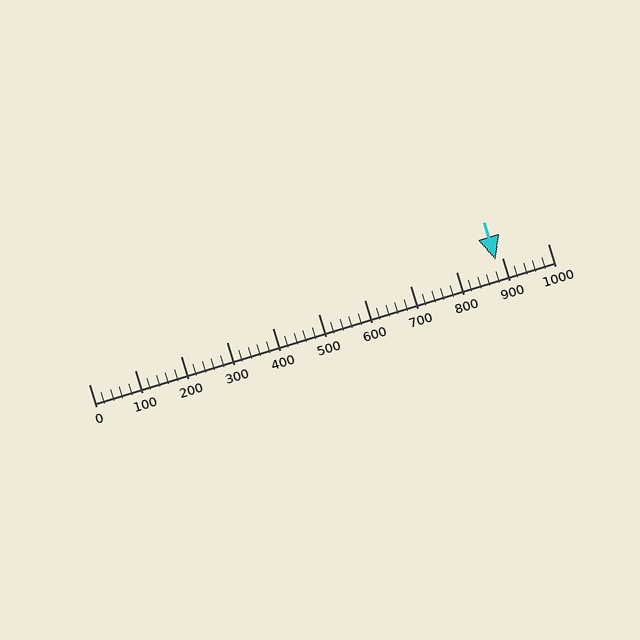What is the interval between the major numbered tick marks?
The major tick marks are spaced 100 units apart.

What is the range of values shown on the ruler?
The ruler shows values from 0 to 1000.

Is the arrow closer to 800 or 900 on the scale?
The arrow is closer to 900.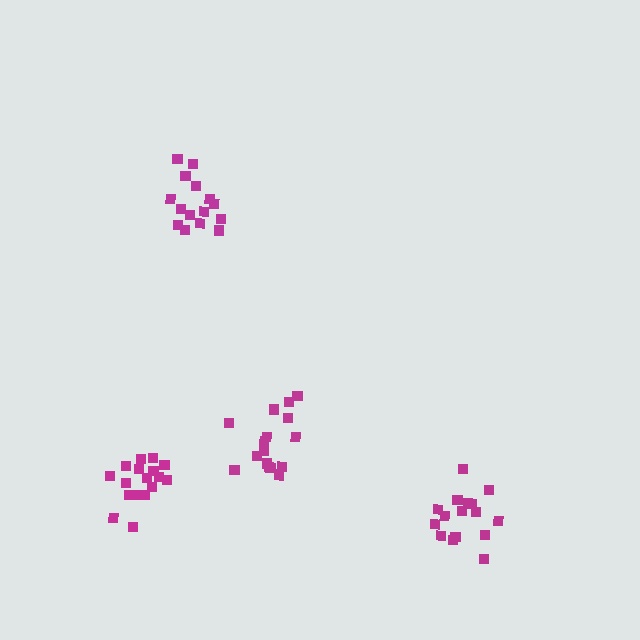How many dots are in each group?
Group 1: 15 dots, Group 2: 16 dots, Group 3: 16 dots, Group 4: 17 dots (64 total).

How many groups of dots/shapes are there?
There are 4 groups.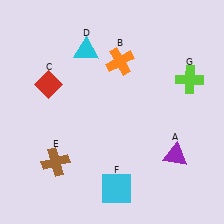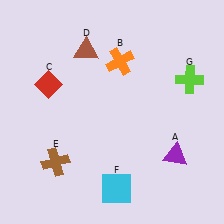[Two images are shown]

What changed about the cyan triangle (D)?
In Image 1, D is cyan. In Image 2, it changed to brown.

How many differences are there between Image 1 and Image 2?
There is 1 difference between the two images.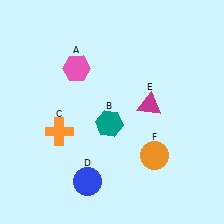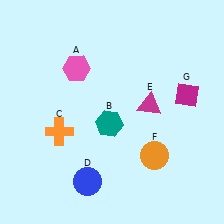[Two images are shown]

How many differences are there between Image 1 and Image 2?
There is 1 difference between the two images.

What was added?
A magenta diamond (G) was added in Image 2.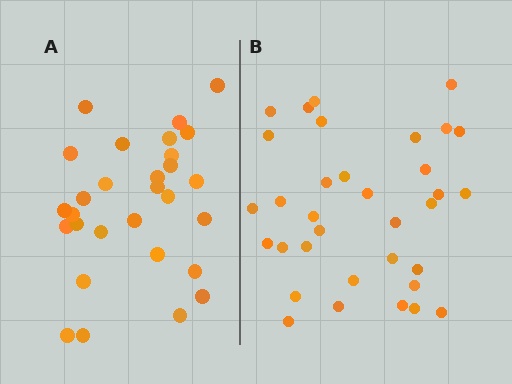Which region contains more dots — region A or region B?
Region B (the right region) has more dots.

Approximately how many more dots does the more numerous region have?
Region B has about 5 more dots than region A.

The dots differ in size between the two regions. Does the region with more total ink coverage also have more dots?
No. Region A has more total ink coverage because its dots are larger, but region B actually contains more individual dots. Total area can be misleading — the number of items is what matters here.